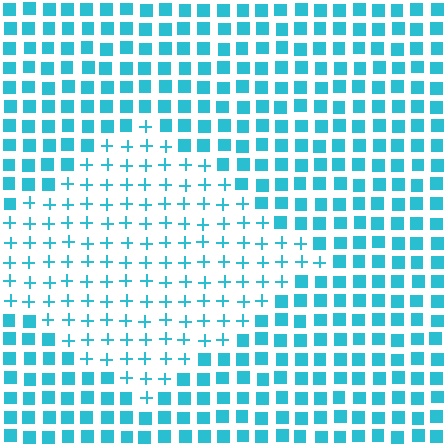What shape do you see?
I see a diamond.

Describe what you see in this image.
The image is filled with small cyan elements arranged in a uniform grid. A diamond-shaped region contains plus signs, while the surrounding area contains squares. The boundary is defined purely by the change in element shape.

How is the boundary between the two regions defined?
The boundary is defined by a change in element shape: plus signs inside vs. squares outside. All elements share the same color and spacing.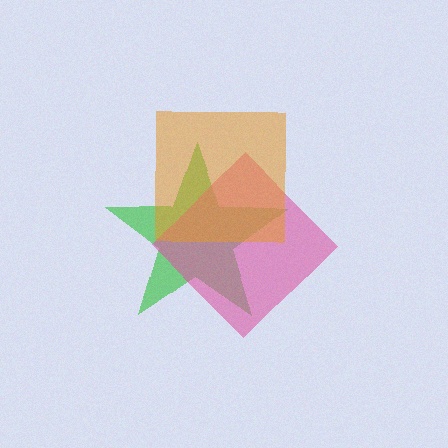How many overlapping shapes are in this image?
There are 3 overlapping shapes in the image.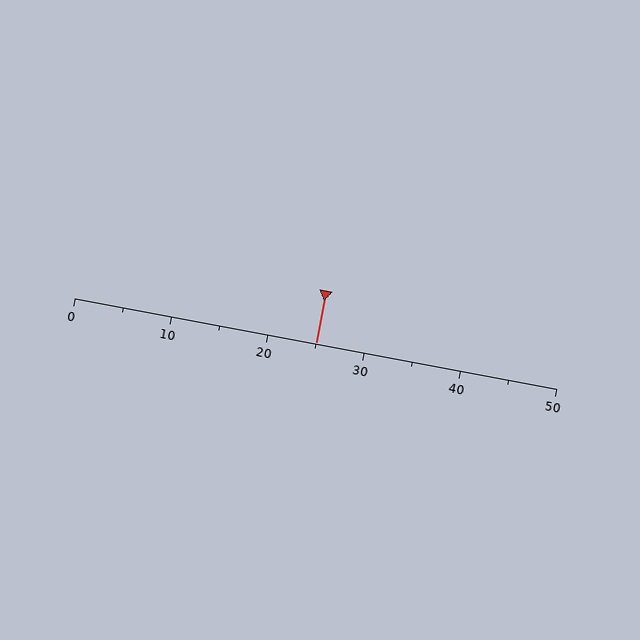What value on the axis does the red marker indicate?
The marker indicates approximately 25.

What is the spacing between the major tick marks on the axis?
The major ticks are spaced 10 apart.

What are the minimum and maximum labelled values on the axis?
The axis runs from 0 to 50.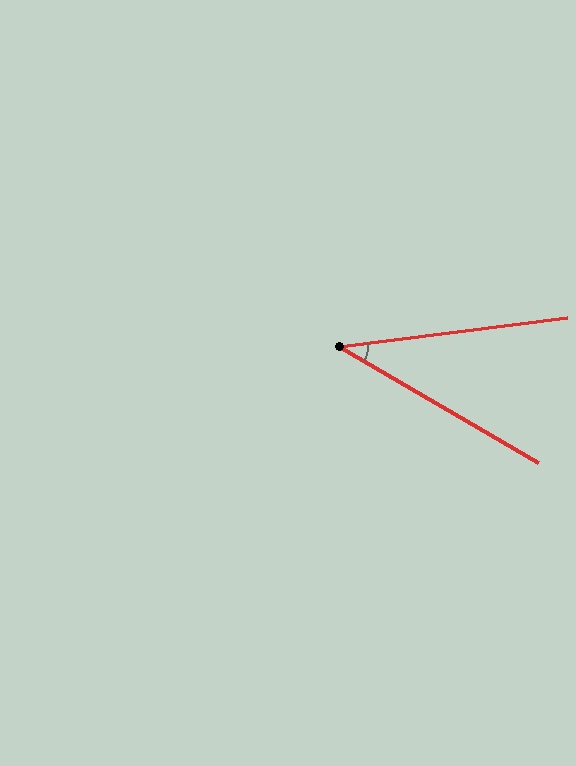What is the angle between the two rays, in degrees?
Approximately 37 degrees.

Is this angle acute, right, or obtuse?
It is acute.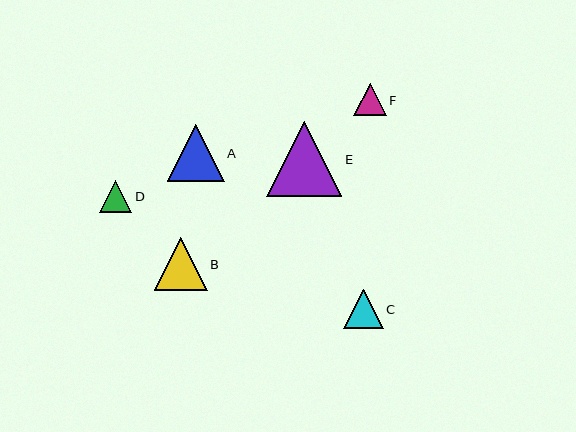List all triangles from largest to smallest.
From largest to smallest: E, A, B, C, F, D.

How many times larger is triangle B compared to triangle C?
Triangle B is approximately 1.4 times the size of triangle C.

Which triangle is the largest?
Triangle E is the largest with a size of approximately 75 pixels.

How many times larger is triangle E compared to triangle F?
Triangle E is approximately 2.3 times the size of triangle F.